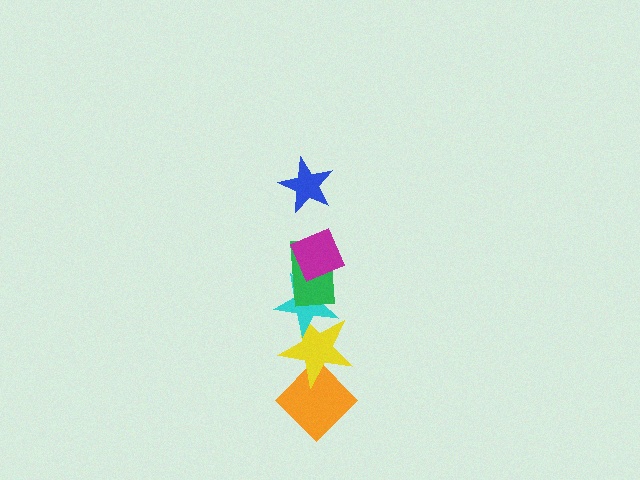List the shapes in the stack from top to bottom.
From top to bottom: the blue star, the magenta diamond, the green rectangle, the cyan star, the yellow star, the orange diamond.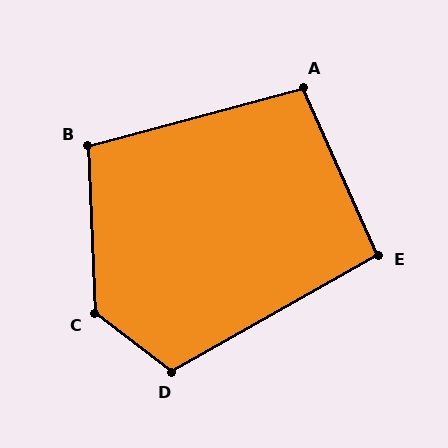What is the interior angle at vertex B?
Approximately 103 degrees (obtuse).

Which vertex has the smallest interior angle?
E, at approximately 95 degrees.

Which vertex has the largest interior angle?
C, at approximately 130 degrees.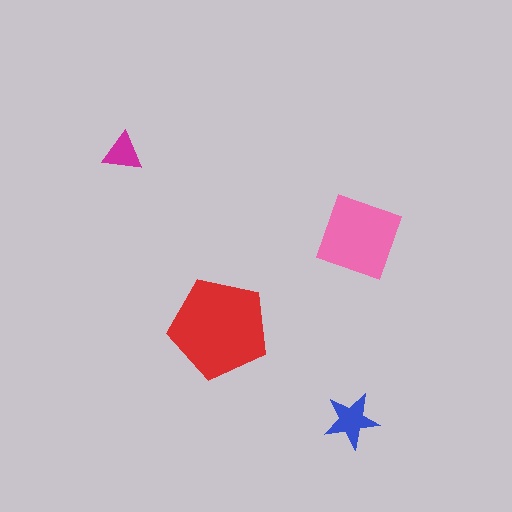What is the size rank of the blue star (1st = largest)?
3rd.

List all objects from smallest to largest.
The magenta triangle, the blue star, the pink square, the red pentagon.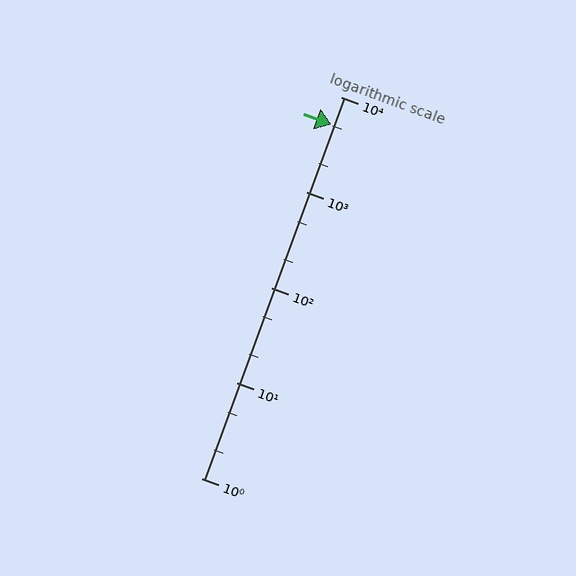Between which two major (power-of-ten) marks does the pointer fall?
The pointer is between 1000 and 10000.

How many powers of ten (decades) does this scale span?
The scale spans 4 decades, from 1 to 10000.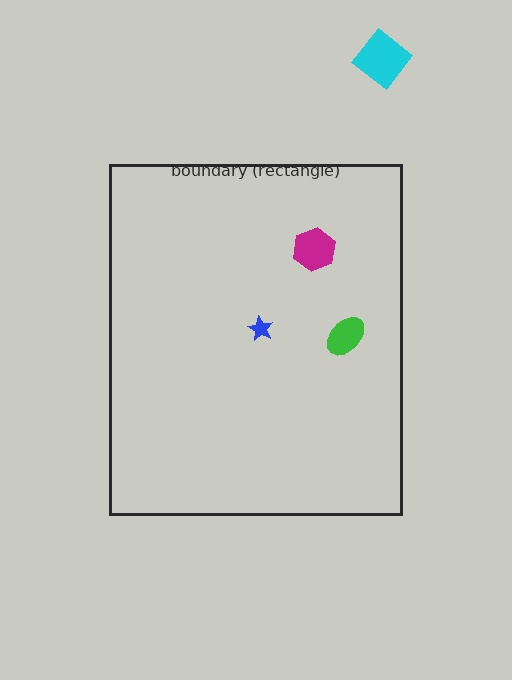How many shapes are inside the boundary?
3 inside, 1 outside.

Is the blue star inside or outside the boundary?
Inside.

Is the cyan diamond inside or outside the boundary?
Outside.